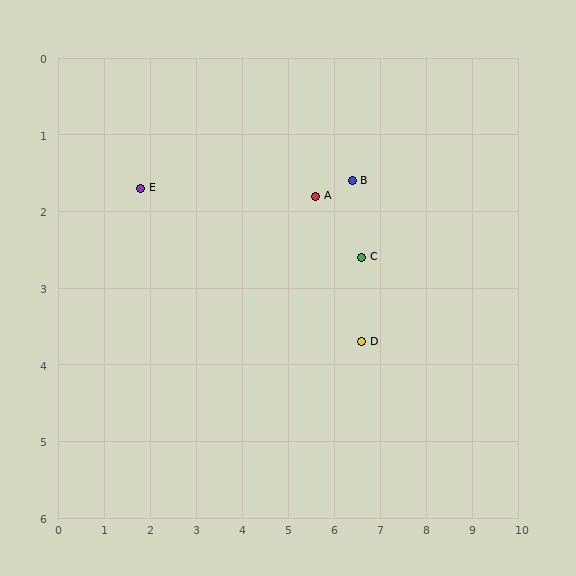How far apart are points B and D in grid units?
Points B and D are about 2.1 grid units apart.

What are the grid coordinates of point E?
Point E is at approximately (1.8, 1.7).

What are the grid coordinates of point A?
Point A is at approximately (5.6, 1.8).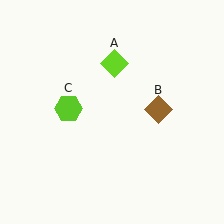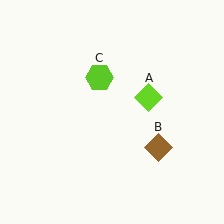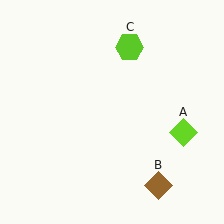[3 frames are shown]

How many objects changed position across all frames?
3 objects changed position: lime diamond (object A), brown diamond (object B), lime hexagon (object C).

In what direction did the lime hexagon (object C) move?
The lime hexagon (object C) moved up and to the right.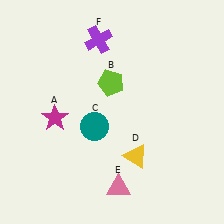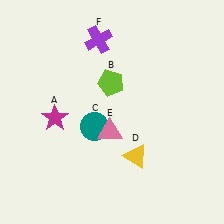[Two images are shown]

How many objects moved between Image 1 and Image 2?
1 object moved between the two images.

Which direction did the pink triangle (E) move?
The pink triangle (E) moved up.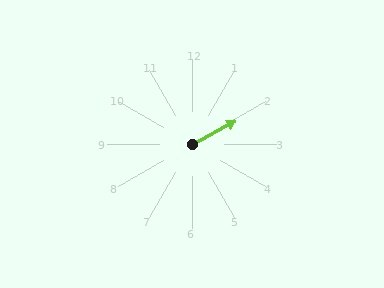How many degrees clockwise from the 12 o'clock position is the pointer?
Approximately 62 degrees.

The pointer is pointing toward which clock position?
Roughly 2 o'clock.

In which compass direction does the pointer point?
Northeast.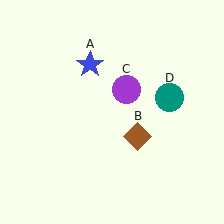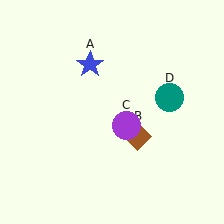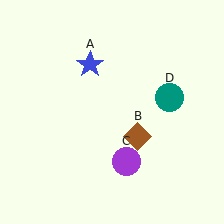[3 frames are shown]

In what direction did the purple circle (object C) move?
The purple circle (object C) moved down.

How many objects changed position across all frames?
1 object changed position: purple circle (object C).